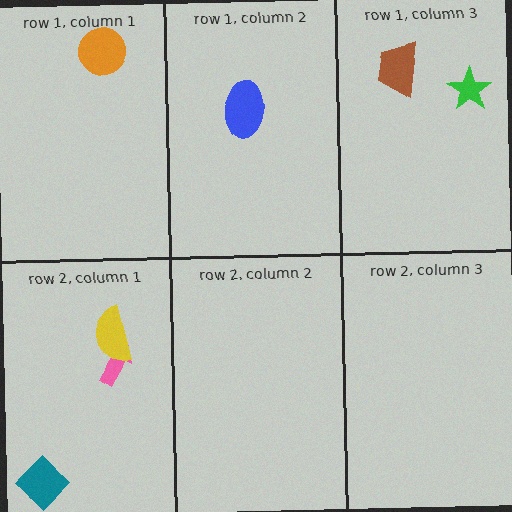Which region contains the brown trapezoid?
The row 1, column 3 region.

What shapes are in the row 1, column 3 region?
The green star, the brown trapezoid.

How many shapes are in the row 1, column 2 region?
1.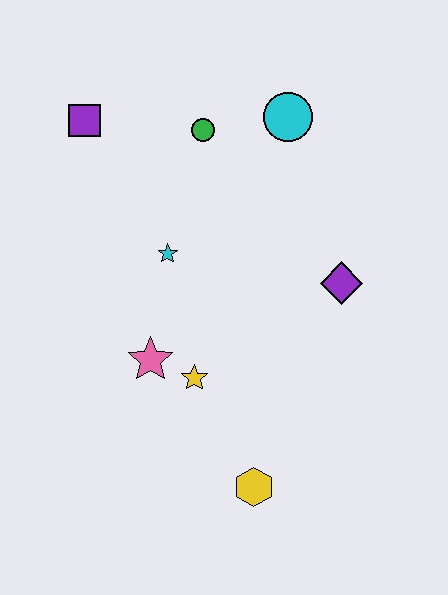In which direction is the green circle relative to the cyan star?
The green circle is above the cyan star.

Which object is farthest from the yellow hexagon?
The purple square is farthest from the yellow hexagon.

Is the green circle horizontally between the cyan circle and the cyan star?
Yes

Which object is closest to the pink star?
The yellow star is closest to the pink star.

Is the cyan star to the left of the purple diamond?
Yes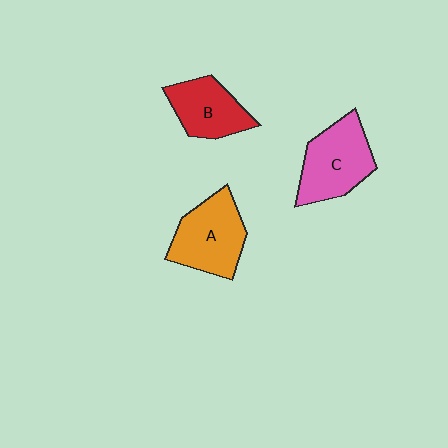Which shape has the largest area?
Shape C (pink).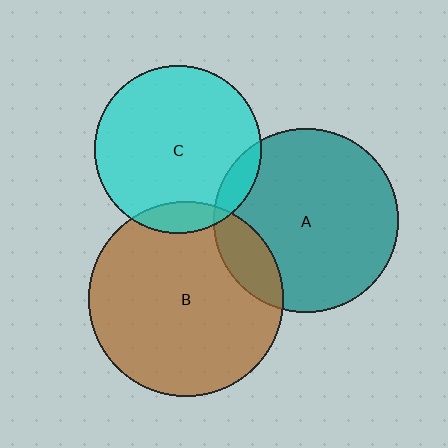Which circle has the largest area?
Circle B (brown).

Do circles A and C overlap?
Yes.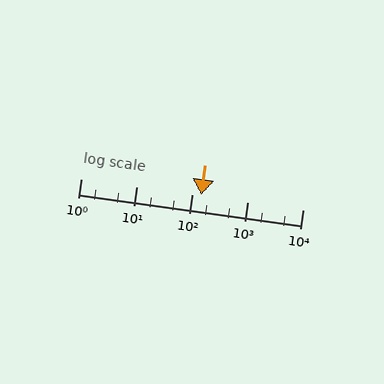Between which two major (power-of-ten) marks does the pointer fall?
The pointer is between 100 and 1000.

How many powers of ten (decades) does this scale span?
The scale spans 4 decades, from 1 to 10000.